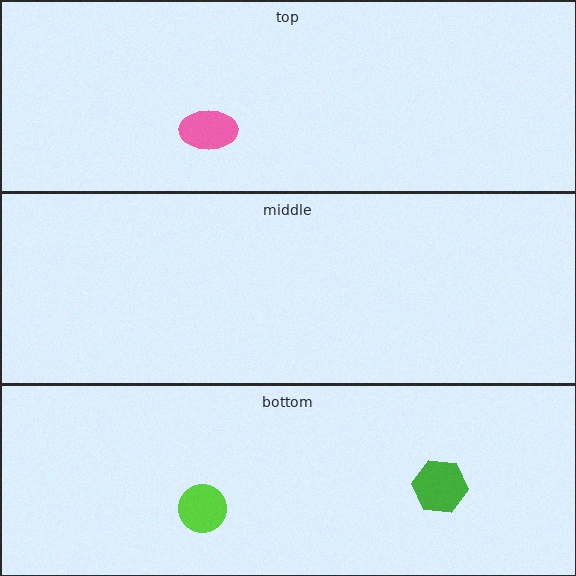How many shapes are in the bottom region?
2.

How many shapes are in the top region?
1.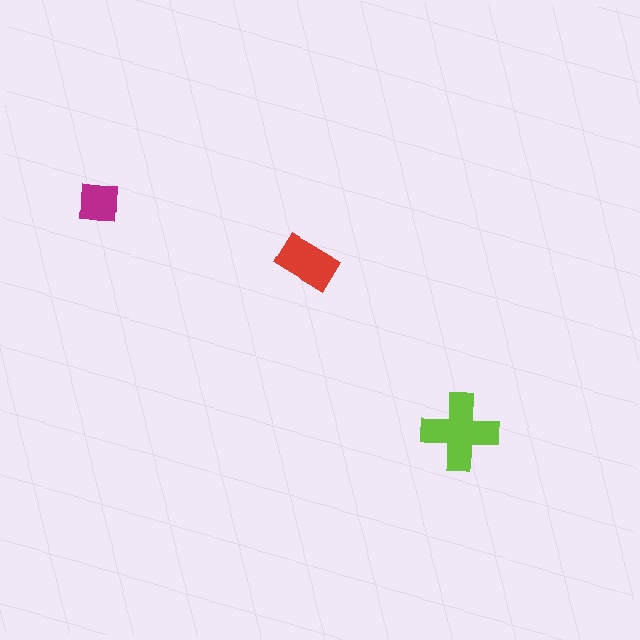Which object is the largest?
The lime cross.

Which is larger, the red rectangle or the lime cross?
The lime cross.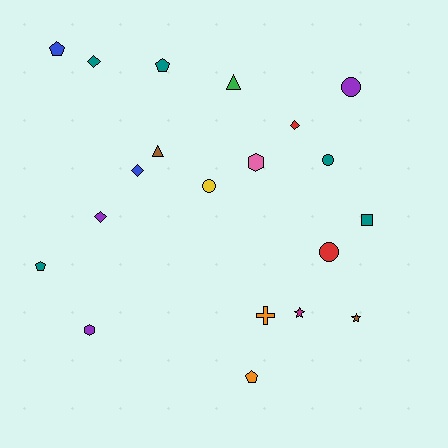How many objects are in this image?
There are 20 objects.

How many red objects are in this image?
There are 2 red objects.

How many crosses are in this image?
There is 1 cross.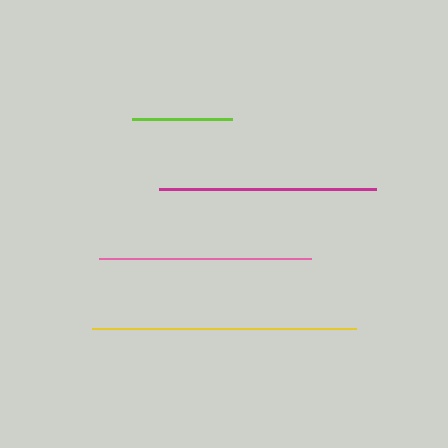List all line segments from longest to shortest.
From longest to shortest: yellow, magenta, pink, lime.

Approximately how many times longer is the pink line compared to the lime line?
The pink line is approximately 2.1 times the length of the lime line.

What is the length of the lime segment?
The lime segment is approximately 100 pixels long.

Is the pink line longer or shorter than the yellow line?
The yellow line is longer than the pink line.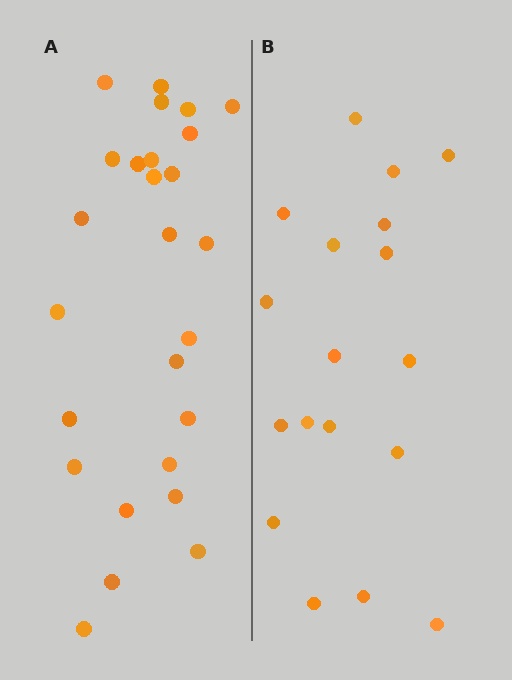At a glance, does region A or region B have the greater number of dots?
Region A (the left region) has more dots.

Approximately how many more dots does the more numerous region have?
Region A has roughly 8 or so more dots than region B.